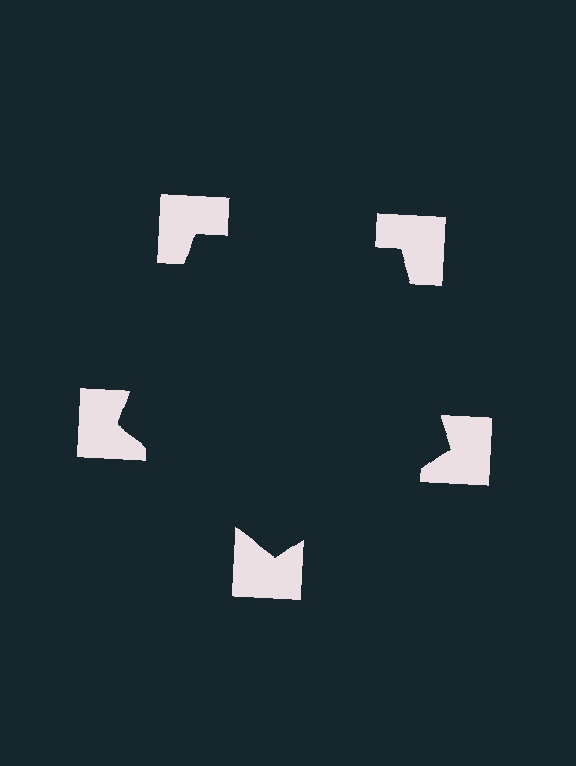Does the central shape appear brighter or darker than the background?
It typically appears slightly darker than the background, even though no actual brightness change is drawn.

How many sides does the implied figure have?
5 sides.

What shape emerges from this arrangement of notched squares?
An illusory pentagon — its edges are inferred from the aligned wedge cuts in the notched squares, not physically drawn.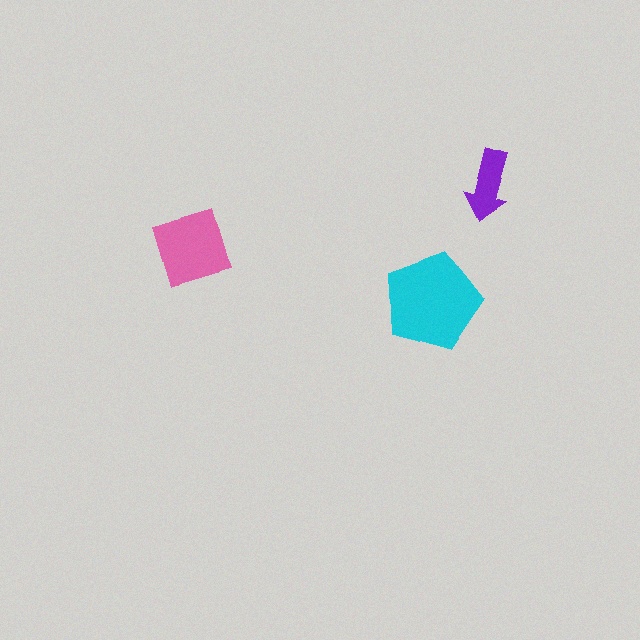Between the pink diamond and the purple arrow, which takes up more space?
The pink diamond.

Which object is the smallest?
The purple arrow.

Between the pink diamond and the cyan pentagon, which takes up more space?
The cyan pentagon.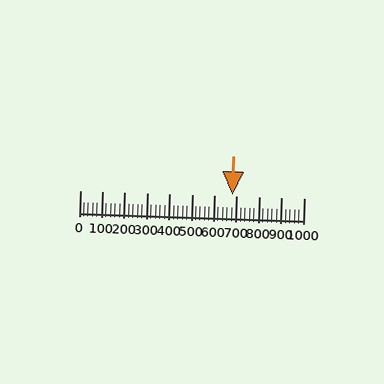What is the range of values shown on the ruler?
The ruler shows values from 0 to 1000.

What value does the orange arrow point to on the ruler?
The orange arrow points to approximately 680.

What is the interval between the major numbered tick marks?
The major tick marks are spaced 100 units apart.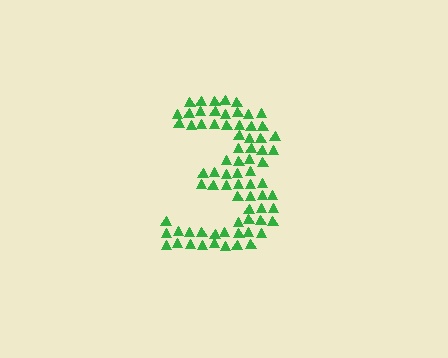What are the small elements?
The small elements are triangles.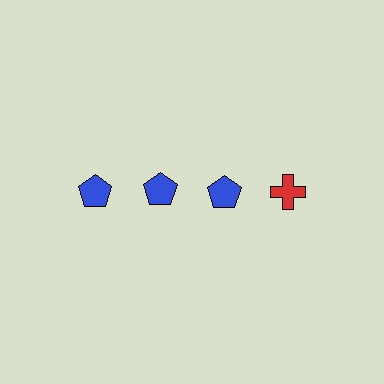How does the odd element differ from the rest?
It differs in both color (red instead of blue) and shape (cross instead of pentagon).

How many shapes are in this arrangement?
There are 4 shapes arranged in a grid pattern.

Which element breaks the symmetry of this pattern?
The red cross in the top row, second from right column breaks the symmetry. All other shapes are blue pentagons.